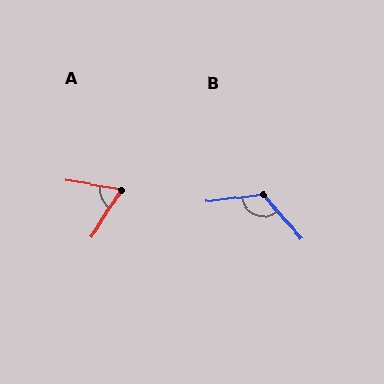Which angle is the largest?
B, at approximately 124 degrees.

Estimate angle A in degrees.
Approximately 68 degrees.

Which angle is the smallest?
A, at approximately 68 degrees.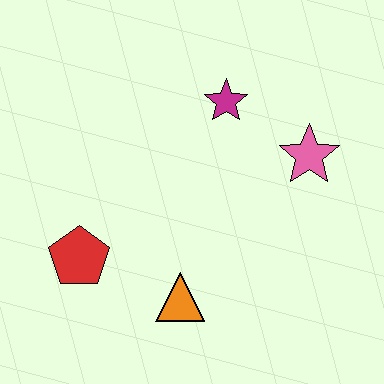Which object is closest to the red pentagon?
The orange triangle is closest to the red pentagon.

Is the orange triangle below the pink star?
Yes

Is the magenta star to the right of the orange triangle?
Yes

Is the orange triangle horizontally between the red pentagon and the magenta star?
Yes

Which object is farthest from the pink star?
The red pentagon is farthest from the pink star.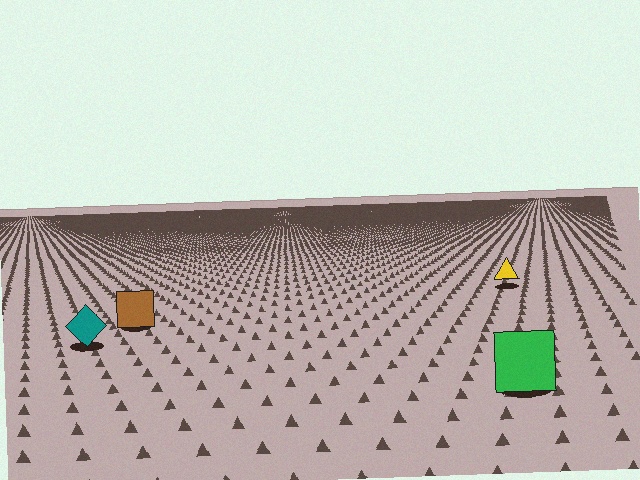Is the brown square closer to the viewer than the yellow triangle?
Yes. The brown square is closer — you can tell from the texture gradient: the ground texture is coarser near it.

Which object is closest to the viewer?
The green square is closest. The texture marks near it are larger and more spread out.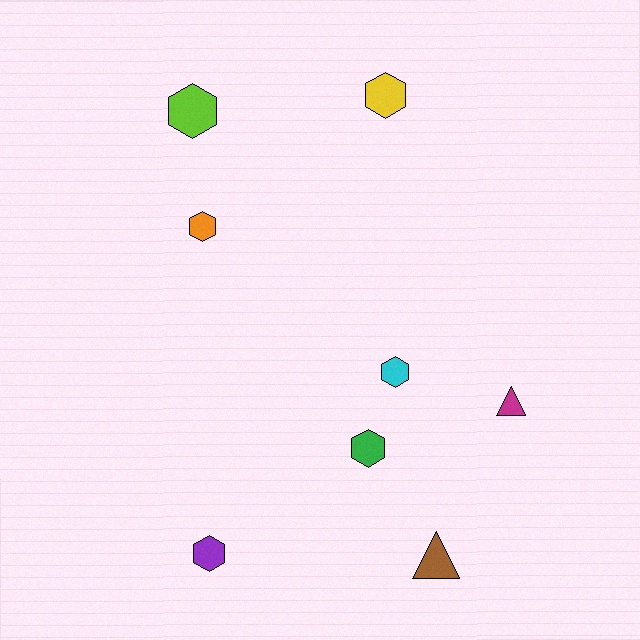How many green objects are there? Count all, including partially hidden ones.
There is 1 green object.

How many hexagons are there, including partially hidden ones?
There are 6 hexagons.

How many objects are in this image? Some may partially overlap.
There are 8 objects.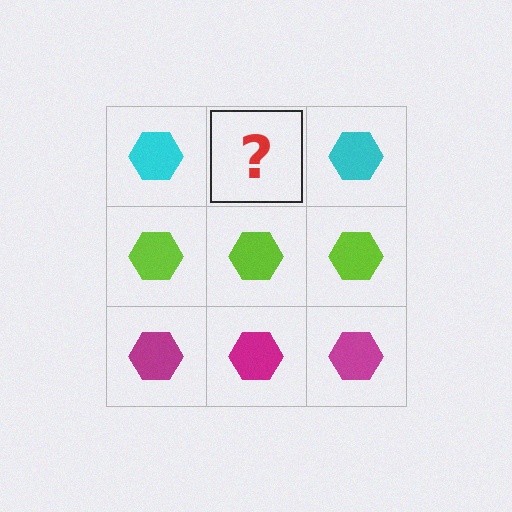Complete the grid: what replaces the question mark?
The question mark should be replaced with a cyan hexagon.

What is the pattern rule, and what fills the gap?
The rule is that each row has a consistent color. The gap should be filled with a cyan hexagon.